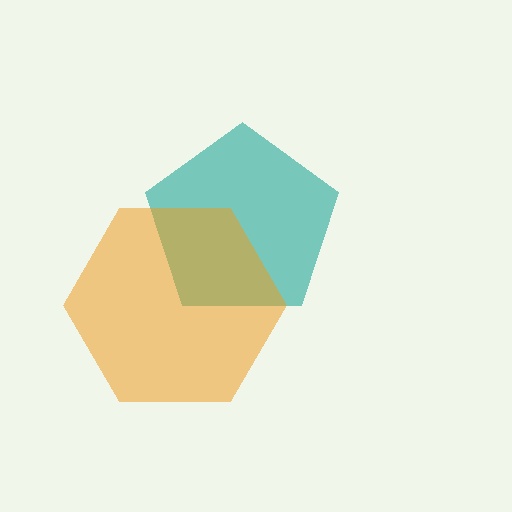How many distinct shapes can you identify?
There are 2 distinct shapes: a teal pentagon, an orange hexagon.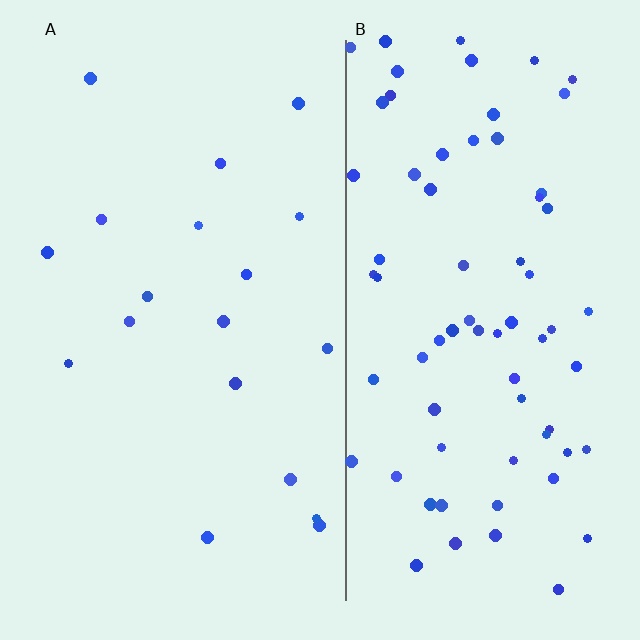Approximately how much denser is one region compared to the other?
Approximately 3.9× — region B over region A.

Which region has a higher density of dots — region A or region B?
B (the right).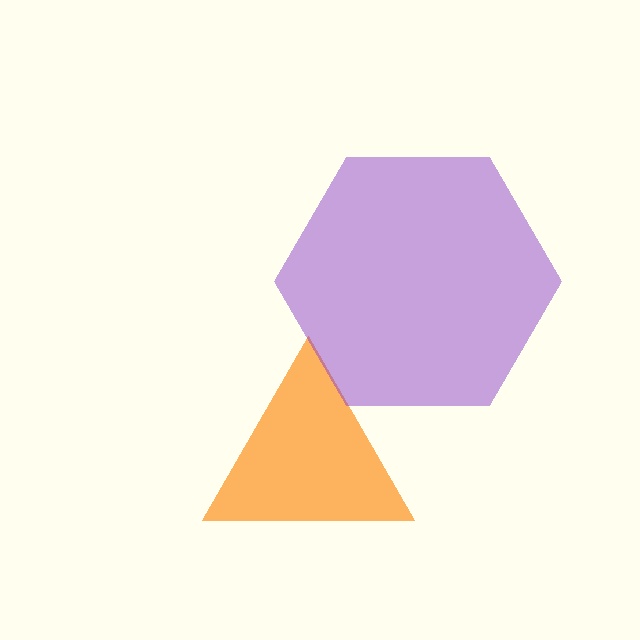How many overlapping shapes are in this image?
There are 2 overlapping shapes in the image.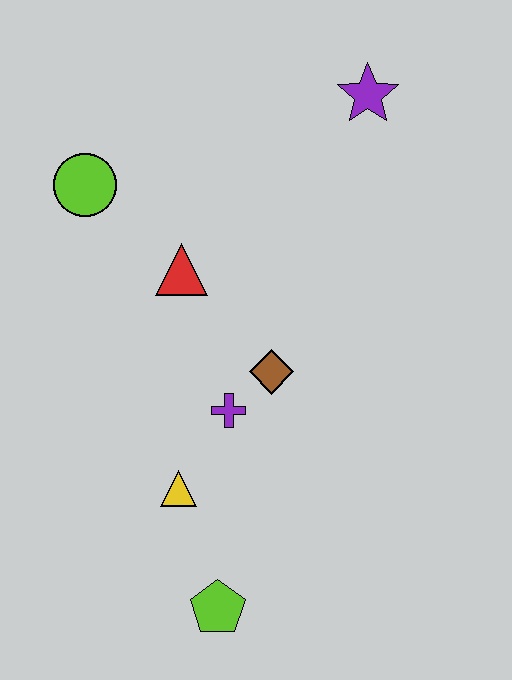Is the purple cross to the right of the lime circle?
Yes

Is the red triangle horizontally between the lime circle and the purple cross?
Yes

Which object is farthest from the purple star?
The lime pentagon is farthest from the purple star.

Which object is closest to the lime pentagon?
The yellow triangle is closest to the lime pentagon.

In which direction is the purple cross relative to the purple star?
The purple cross is below the purple star.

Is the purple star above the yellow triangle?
Yes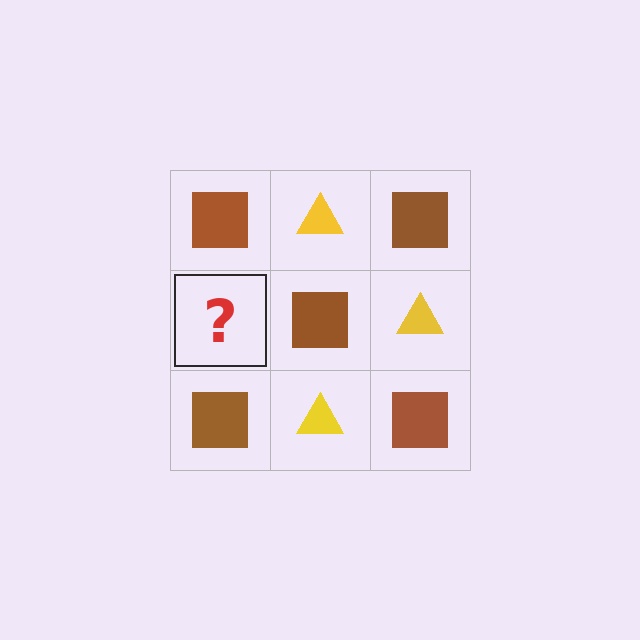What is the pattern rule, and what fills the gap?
The rule is that it alternates brown square and yellow triangle in a checkerboard pattern. The gap should be filled with a yellow triangle.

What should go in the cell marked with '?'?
The missing cell should contain a yellow triangle.